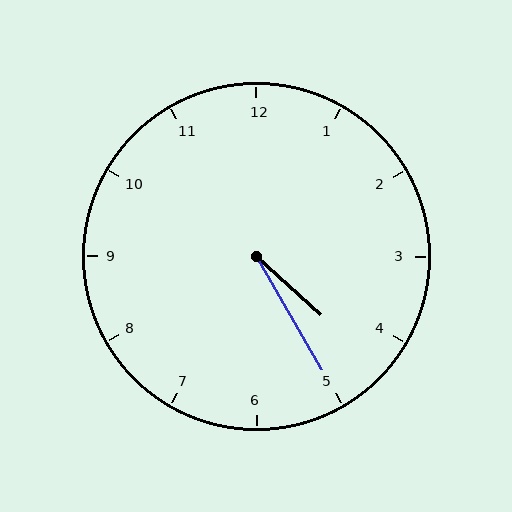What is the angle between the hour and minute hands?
Approximately 18 degrees.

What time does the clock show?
4:25.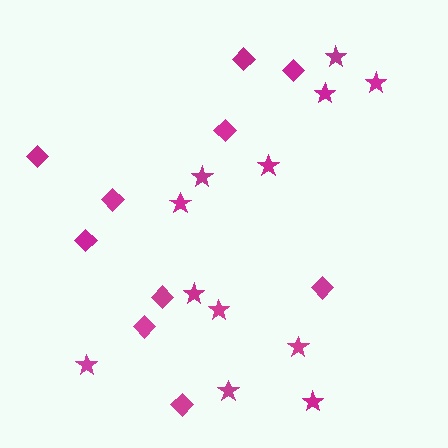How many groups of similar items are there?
There are 2 groups: one group of diamonds (10) and one group of stars (12).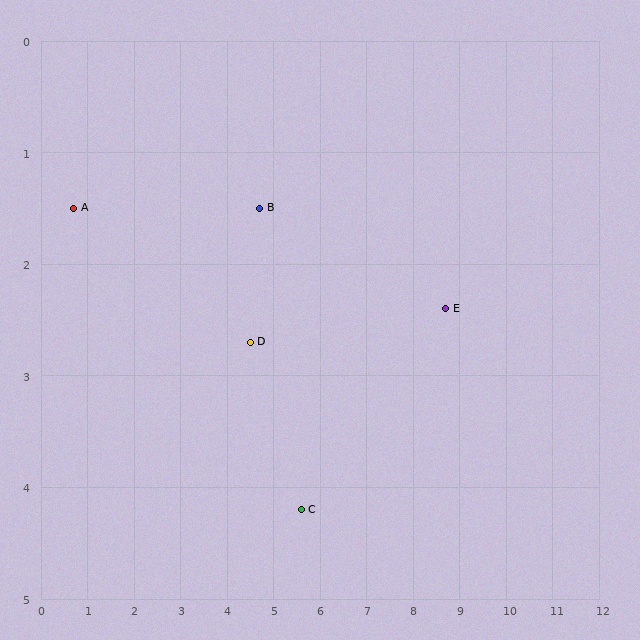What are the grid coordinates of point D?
Point D is at approximately (4.5, 2.7).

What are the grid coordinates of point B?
Point B is at approximately (4.7, 1.5).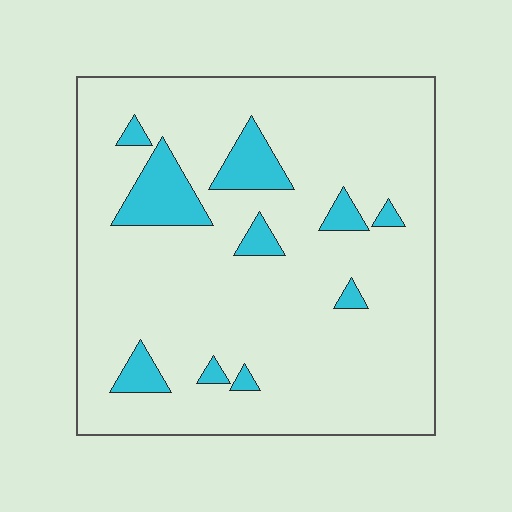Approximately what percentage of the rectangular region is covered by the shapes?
Approximately 10%.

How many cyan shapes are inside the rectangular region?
10.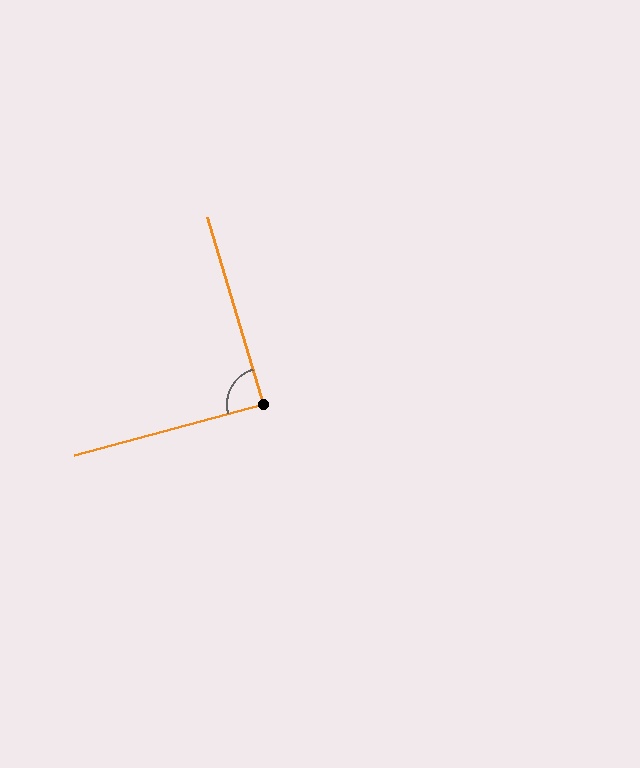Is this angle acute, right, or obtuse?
It is approximately a right angle.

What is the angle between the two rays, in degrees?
Approximately 88 degrees.